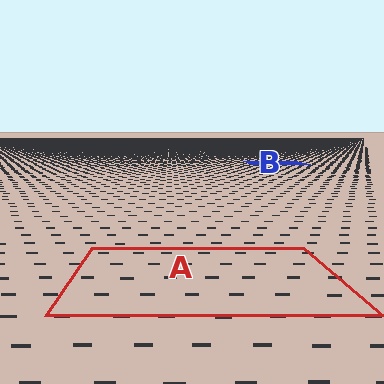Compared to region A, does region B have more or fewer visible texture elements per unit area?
Region B has more texture elements per unit area — they are packed more densely because it is farther away.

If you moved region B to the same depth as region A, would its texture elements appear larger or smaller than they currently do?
They would appear larger. At a closer depth, the same texture elements are projected at a bigger on-screen size.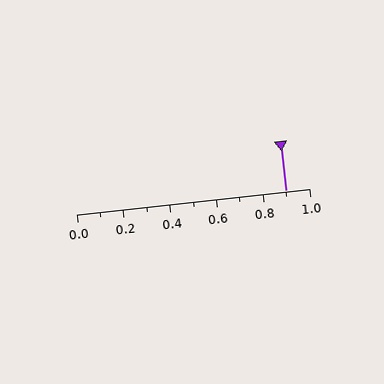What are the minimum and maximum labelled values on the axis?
The axis runs from 0.0 to 1.0.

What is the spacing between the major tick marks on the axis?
The major ticks are spaced 0.2 apart.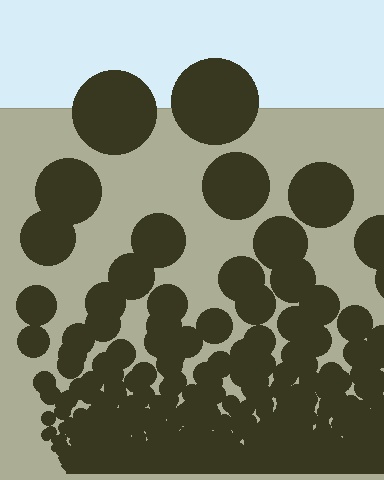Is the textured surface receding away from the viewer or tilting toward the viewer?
The surface appears to tilt toward the viewer. Texture elements get larger and sparser toward the top.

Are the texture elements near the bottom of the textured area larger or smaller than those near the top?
Smaller. The gradient is inverted — elements near the bottom are smaller and denser.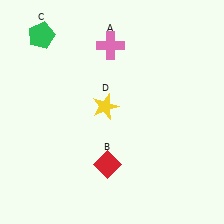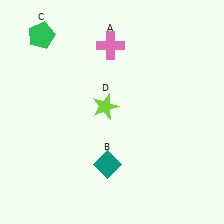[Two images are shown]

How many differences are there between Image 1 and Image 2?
There are 2 differences between the two images.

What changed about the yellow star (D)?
In Image 1, D is yellow. In Image 2, it changed to lime.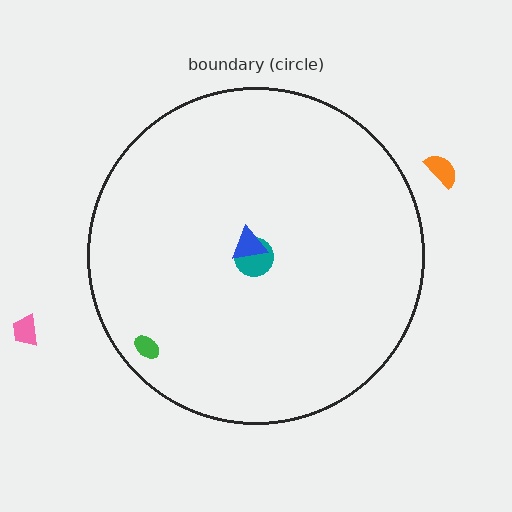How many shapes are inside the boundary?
3 inside, 2 outside.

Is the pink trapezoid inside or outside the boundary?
Outside.